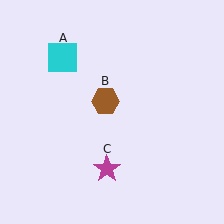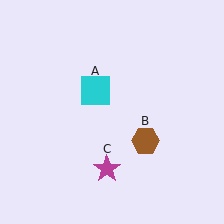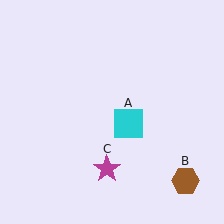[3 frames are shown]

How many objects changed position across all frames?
2 objects changed position: cyan square (object A), brown hexagon (object B).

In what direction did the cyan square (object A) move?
The cyan square (object A) moved down and to the right.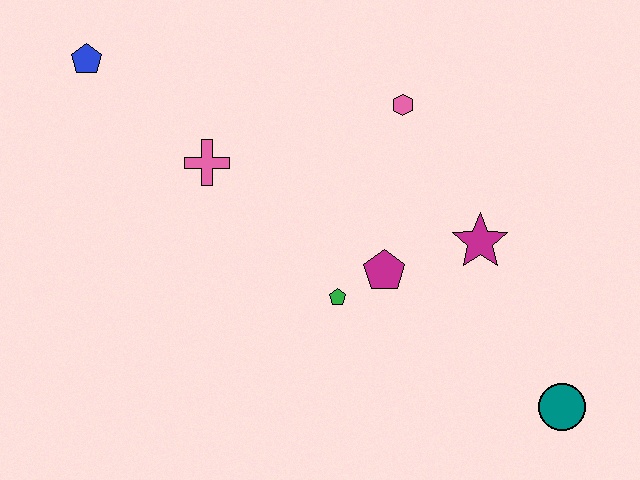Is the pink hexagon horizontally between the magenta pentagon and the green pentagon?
No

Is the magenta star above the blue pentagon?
No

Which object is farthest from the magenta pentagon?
The blue pentagon is farthest from the magenta pentagon.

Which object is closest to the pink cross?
The blue pentagon is closest to the pink cross.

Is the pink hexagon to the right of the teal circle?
No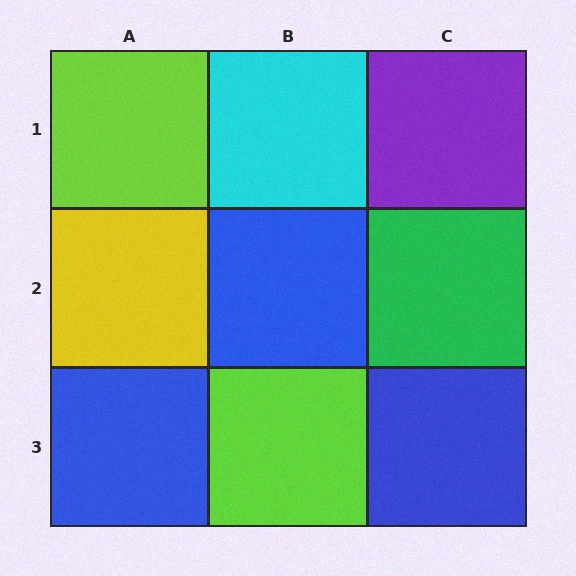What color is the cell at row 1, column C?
Purple.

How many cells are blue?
3 cells are blue.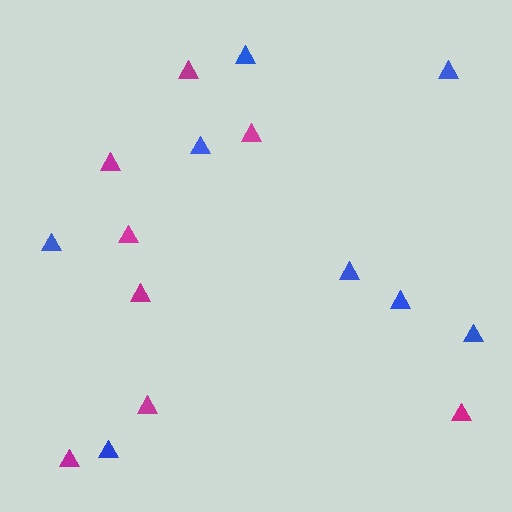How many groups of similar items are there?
There are 2 groups: one group of magenta triangles (8) and one group of blue triangles (8).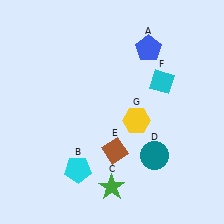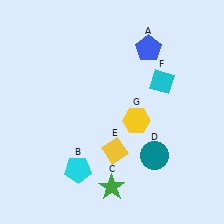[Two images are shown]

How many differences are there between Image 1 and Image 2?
There is 1 difference between the two images.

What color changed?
The diamond (E) changed from brown in Image 1 to yellow in Image 2.